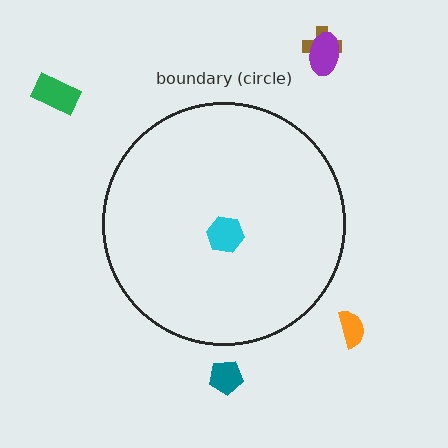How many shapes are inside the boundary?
1 inside, 5 outside.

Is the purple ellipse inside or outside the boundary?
Outside.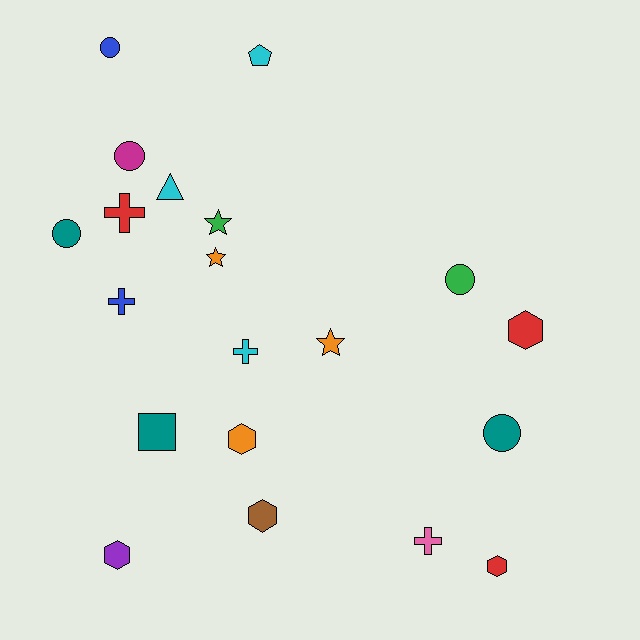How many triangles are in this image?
There is 1 triangle.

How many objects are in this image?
There are 20 objects.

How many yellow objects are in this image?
There are no yellow objects.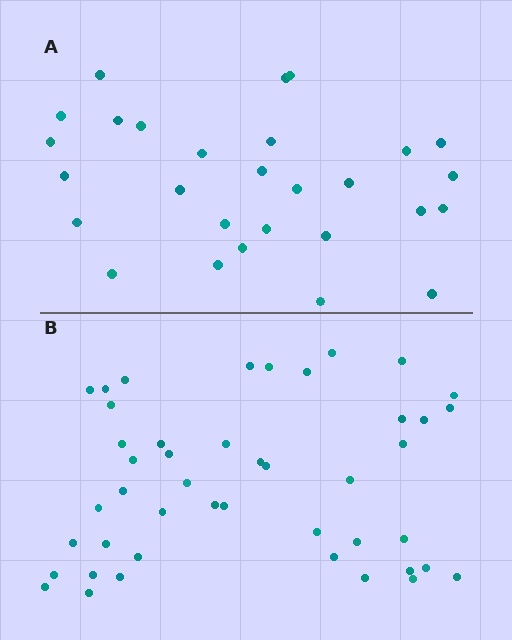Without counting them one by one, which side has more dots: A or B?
Region B (the bottom region) has more dots.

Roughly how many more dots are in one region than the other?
Region B has approximately 15 more dots than region A.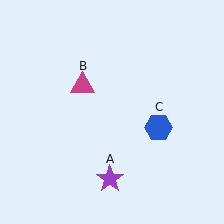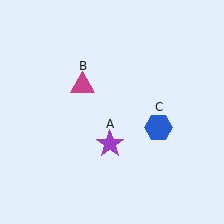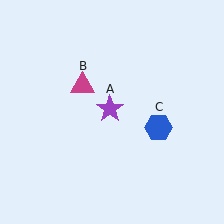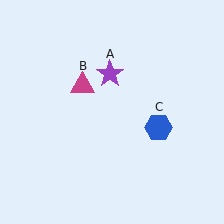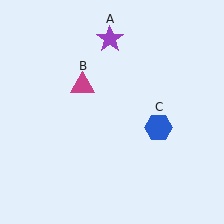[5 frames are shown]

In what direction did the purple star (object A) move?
The purple star (object A) moved up.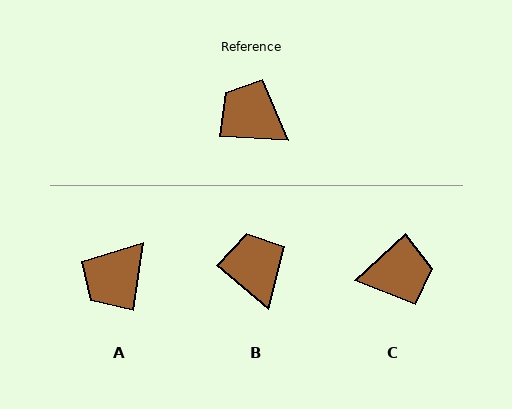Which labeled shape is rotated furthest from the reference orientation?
C, about 134 degrees away.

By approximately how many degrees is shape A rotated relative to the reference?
Approximately 84 degrees counter-clockwise.